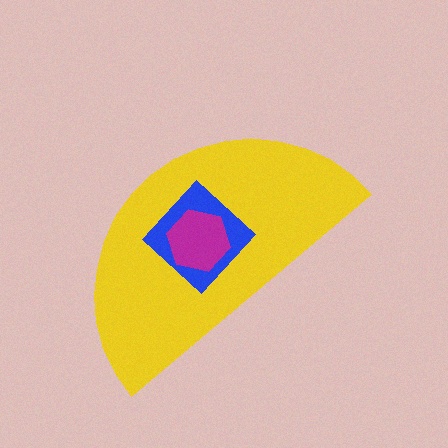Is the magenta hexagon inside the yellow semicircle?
Yes.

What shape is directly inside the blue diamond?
The magenta hexagon.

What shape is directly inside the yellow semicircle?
The blue diamond.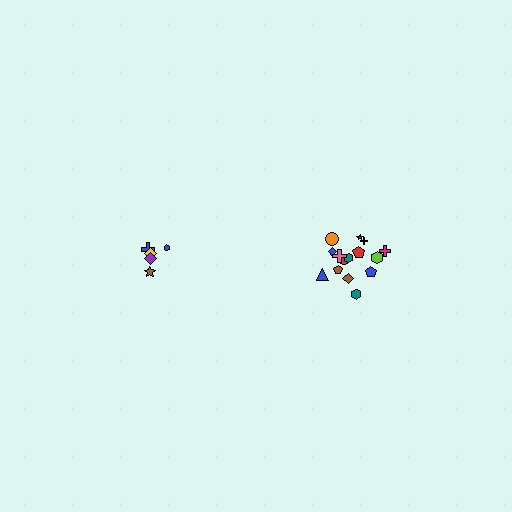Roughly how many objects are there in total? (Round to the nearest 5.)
Roughly 20 objects in total.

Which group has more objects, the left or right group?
The right group.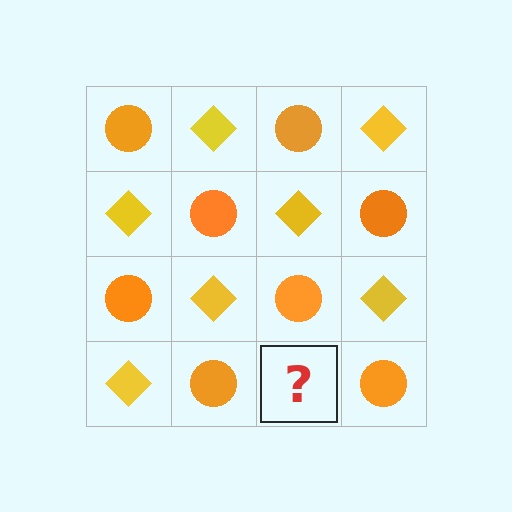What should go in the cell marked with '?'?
The missing cell should contain a yellow diamond.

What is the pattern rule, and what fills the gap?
The rule is that it alternates orange circle and yellow diamond in a checkerboard pattern. The gap should be filled with a yellow diamond.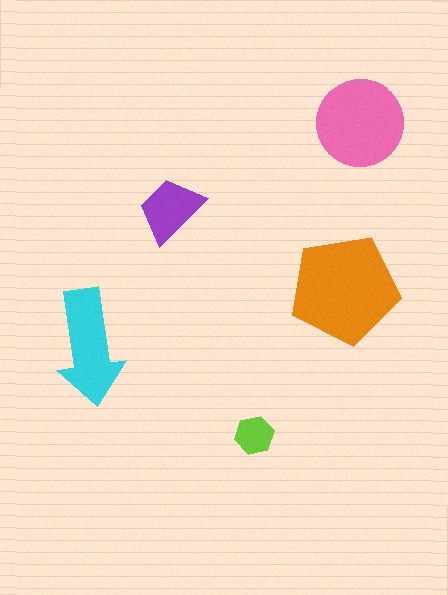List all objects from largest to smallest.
The orange pentagon, the pink circle, the cyan arrow, the purple trapezoid, the lime hexagon.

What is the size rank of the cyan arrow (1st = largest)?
3rd.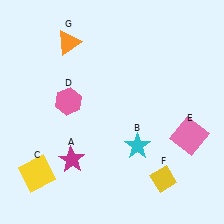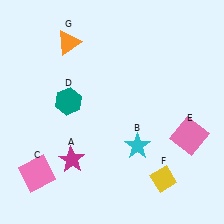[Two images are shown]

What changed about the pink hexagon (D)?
In Image 1, D is pink. In Image 2, it changed to teal.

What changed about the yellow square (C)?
In Image 1, C is yellow. In Image 2, it changed to pink.